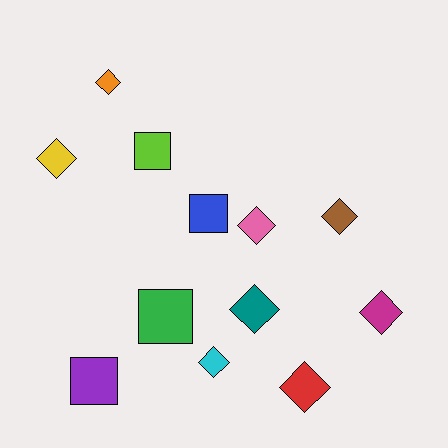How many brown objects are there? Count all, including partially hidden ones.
There is 1 brown object.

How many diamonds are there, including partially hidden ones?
There are 8 diamonds.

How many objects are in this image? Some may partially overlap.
There are 12 objects.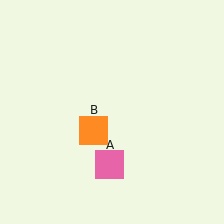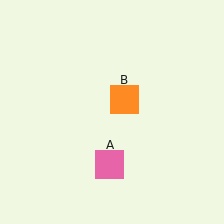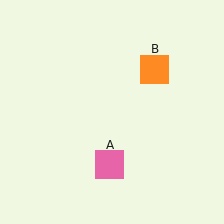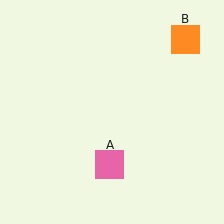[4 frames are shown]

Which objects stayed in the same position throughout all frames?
Pink square (object A) remained stationary.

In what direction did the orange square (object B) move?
The orange square (object B) moved up and to the right.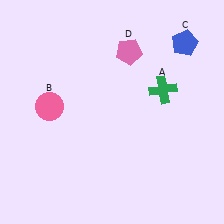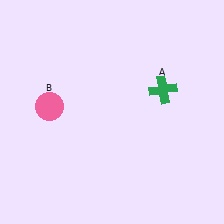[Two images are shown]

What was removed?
The blue pentagon (C), the pink pentagon (D) were removed in Image 2.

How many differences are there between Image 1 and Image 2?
There are 2 differences between the two images.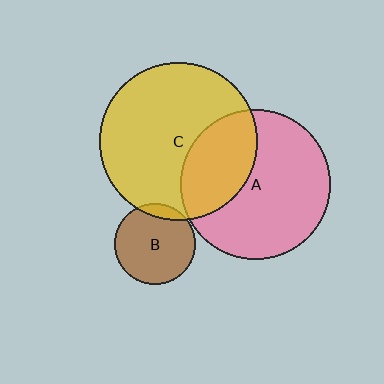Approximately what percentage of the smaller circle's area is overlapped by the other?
Approximately 10%.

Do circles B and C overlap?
Yes.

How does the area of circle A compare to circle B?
Approximately 3.5 times.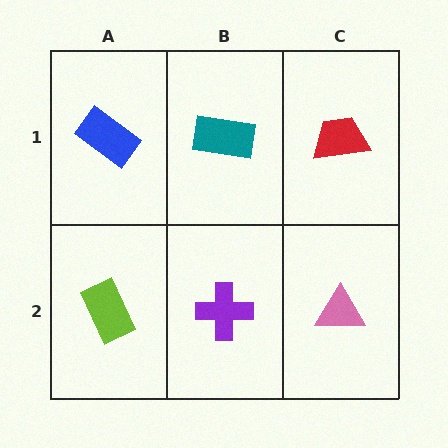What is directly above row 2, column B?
A teal rectangle.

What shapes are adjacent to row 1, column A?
A lime rectangle (row 2, column A), a teal rectangle (row 1, column B).